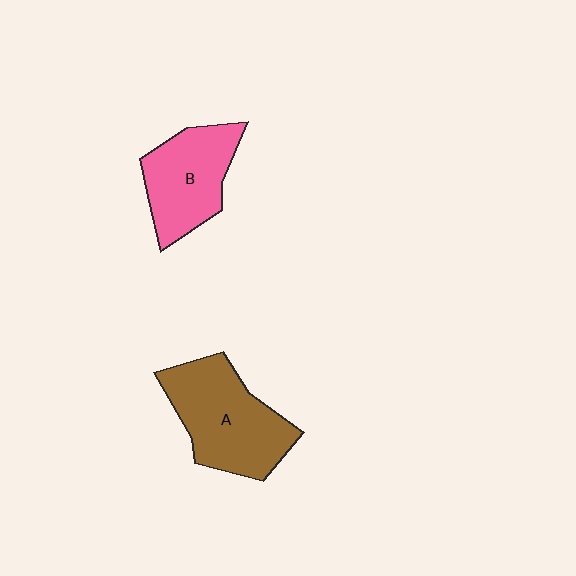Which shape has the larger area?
Shape A (brown).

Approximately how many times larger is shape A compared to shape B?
Approximately 1.3 times.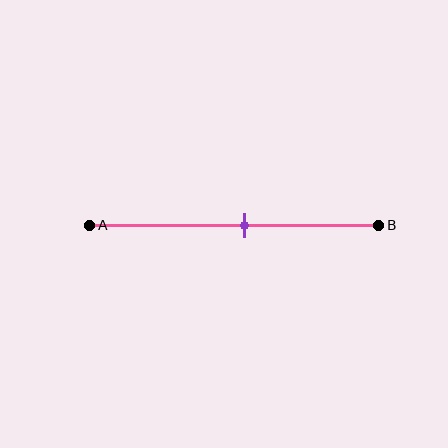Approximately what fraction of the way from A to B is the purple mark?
The purple mark is approximately 55% of the way from A to B.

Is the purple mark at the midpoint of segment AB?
No, the mark is at about 55% from A, not at the 50% midpoint.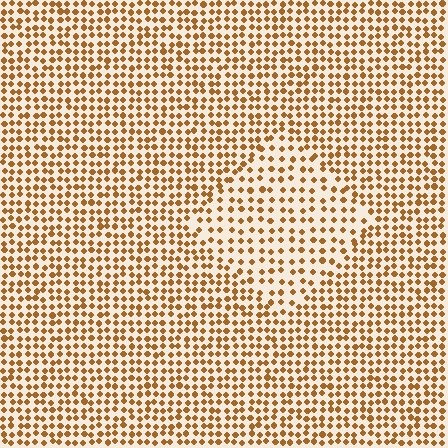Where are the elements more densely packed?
The elements are more densely packed outside the diamond boundary.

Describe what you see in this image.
The image contains small brown elements arranged at two different densities. A diamond-shaped region is visible where the elements are less densely packed than the surrounding area.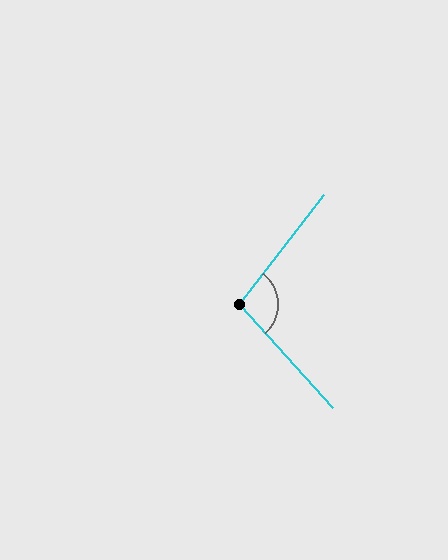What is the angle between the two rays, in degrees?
Approximately 101 degrees.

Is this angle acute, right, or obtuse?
It is obtuse.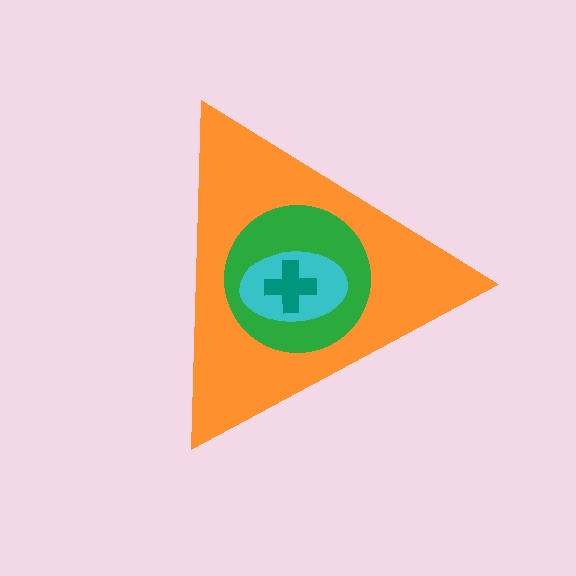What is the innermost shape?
The teal cross.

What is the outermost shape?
The orange triangle.